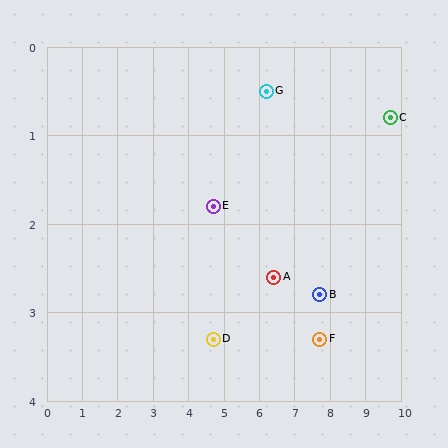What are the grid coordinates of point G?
Point G is at approximately (6.2, 0.5).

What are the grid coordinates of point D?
Point D is at approximately (4.7, 3.3).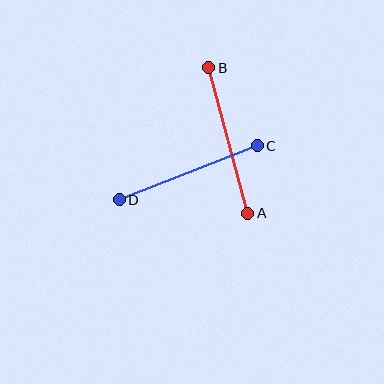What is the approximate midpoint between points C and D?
The midpoint is at approximately (188, 173) pixels.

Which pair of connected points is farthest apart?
Points A and B are farthest apart.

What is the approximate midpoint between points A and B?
The midpoint is at approximately (228, 141) pixels.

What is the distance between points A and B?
The distance is approximately 151 pixels.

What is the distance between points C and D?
The distance is approximately 148 pixels.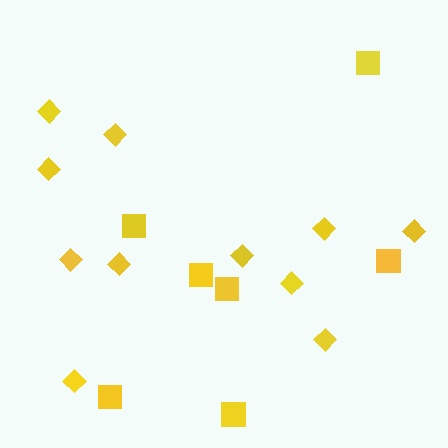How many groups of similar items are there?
There are 2 groups: one group of diamonds (11) and one group of squares (7).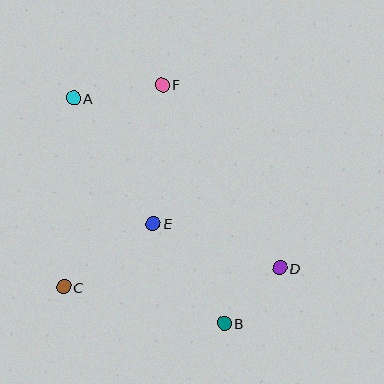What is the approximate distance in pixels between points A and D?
The distance between A and D is approximately 267 pixels.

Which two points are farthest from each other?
Points A and B are farthest from each other.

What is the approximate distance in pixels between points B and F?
The distance between B and F is approximately 247 pixels.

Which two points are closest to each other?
Points B and D are closest to each other.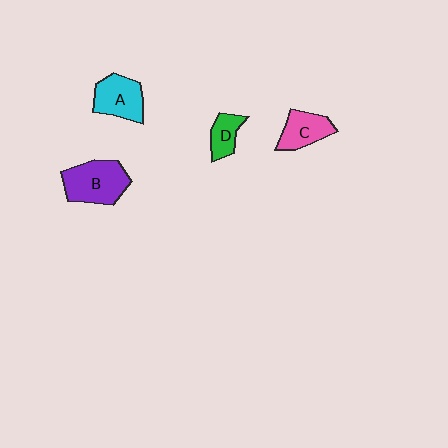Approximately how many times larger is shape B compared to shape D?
Approximately 2.1 times.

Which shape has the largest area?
Shape B (purple).